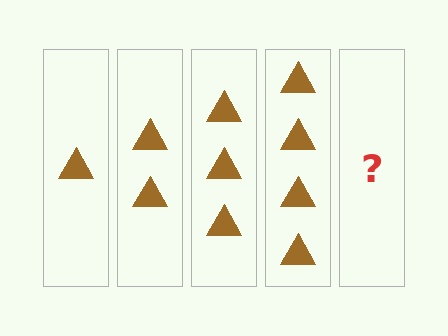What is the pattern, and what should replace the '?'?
The pattern is that each step adds one more triangle. The '?' should be 5 triangles.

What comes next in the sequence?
The next element should be 5 triangles.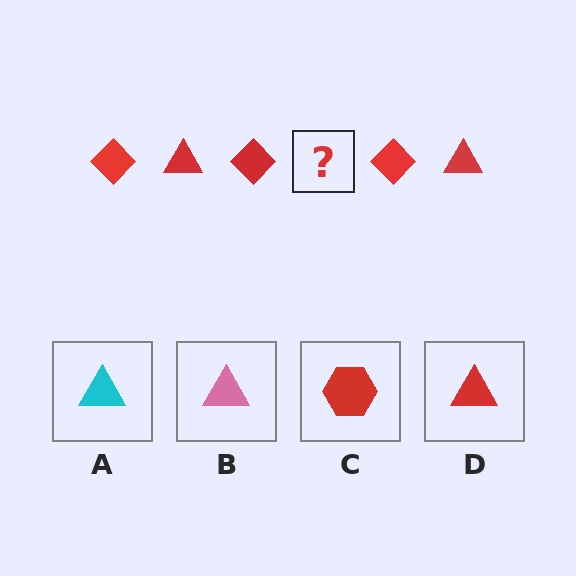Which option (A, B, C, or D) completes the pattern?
D.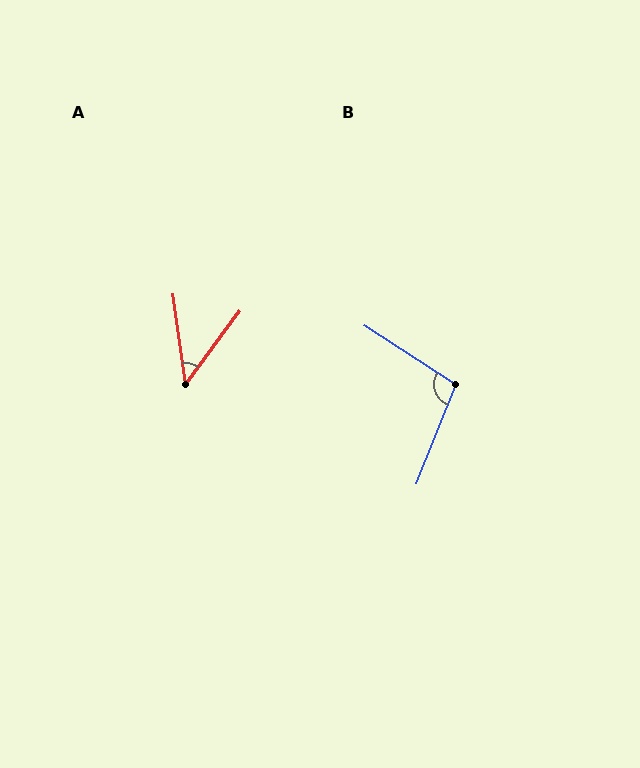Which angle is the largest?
B, at approximately 101 degrees.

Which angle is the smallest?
A, at approximately 45 degrees.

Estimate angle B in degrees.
Approximately 101 degrees.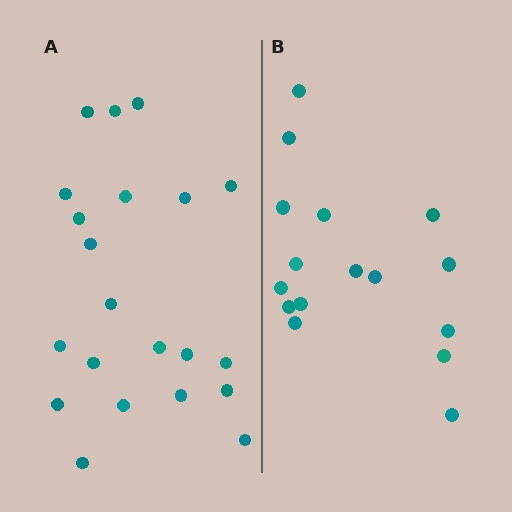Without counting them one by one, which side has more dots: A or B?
Region A (the left region) has more dots.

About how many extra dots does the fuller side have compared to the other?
Region A has about 5 more dots than region B.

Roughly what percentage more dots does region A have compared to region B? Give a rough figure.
About 30% more.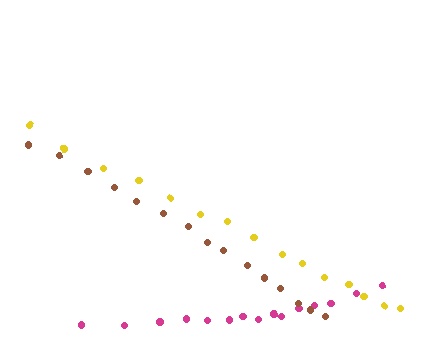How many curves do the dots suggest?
There are 3 distinct paths.